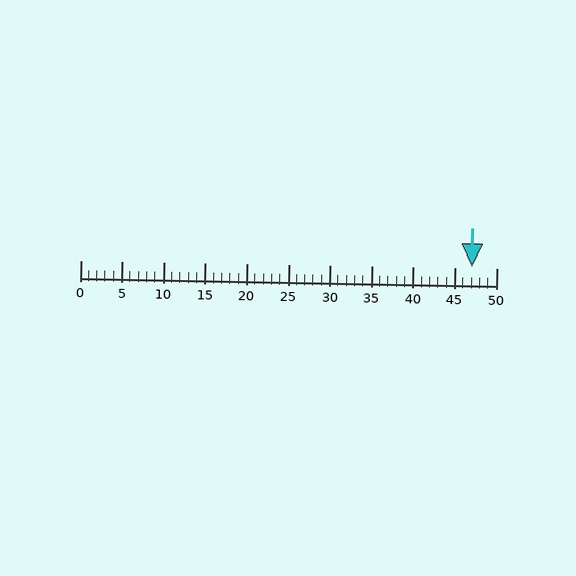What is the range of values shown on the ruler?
The ruler shows values from 0 to 50.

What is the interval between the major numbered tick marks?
The major tick marks are spaced 5 units apart.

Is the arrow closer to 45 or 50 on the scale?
The arrow is closer to 45.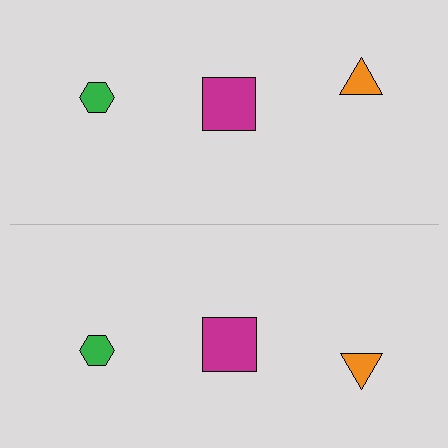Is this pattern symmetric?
Yes, this pattern has bilateral (reflection) symmetry.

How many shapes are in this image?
There are 6 shapes in this image.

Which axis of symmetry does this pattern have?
The pattern has a horizontal axis of symmetry running through the center of the image.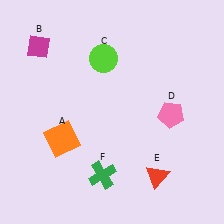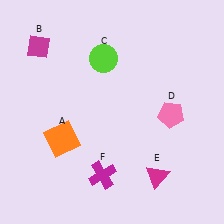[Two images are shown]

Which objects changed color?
E changed from red to magenta. F changed from green to magenta.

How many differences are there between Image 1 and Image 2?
There are 2 differences between the two images.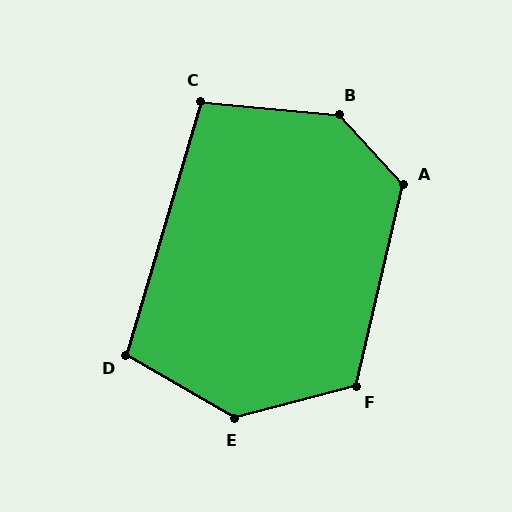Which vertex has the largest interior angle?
B, at approximately 138 degrees.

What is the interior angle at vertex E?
Approximately 135 degrees (obtuse).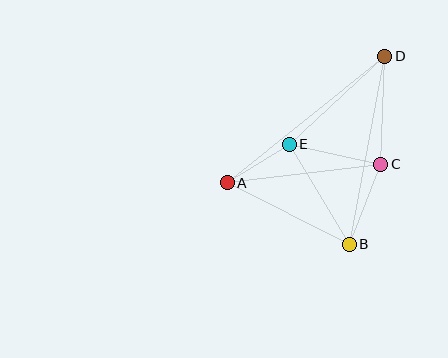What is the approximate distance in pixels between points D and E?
The distance between D and E is approximately 130 pixels.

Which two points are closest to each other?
Points A and E are closest to each other.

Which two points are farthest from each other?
Points A and D are farthest from each other.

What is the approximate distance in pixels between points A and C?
The distance between A and C is approximately 155 pixels.